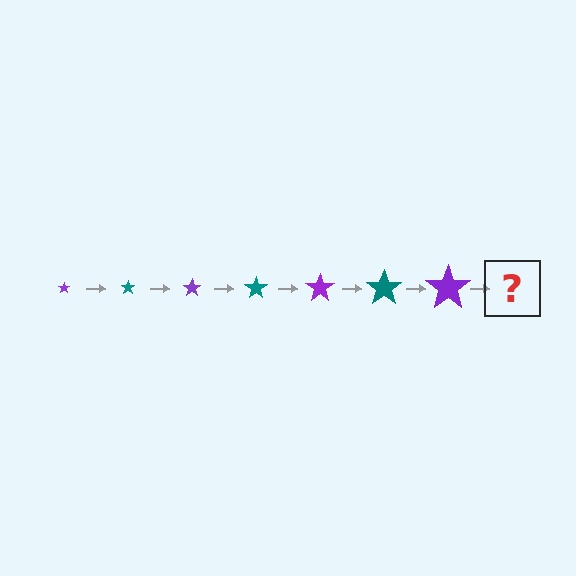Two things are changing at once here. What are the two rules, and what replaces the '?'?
The two rules are that the star grows larger each step and the color cycles through purple and teal. The '?' should be a teal star, larger than the previous one.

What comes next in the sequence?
The next element should be a teal star, larger than the previous one.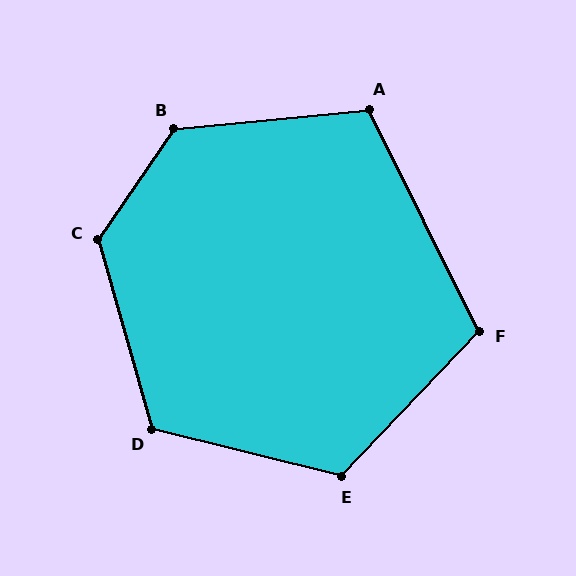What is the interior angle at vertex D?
Approximately 120 degrees (obtuse).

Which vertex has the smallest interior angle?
F, at approximately 110 degrees.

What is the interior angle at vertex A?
Approximately 111 degrees (obtuse).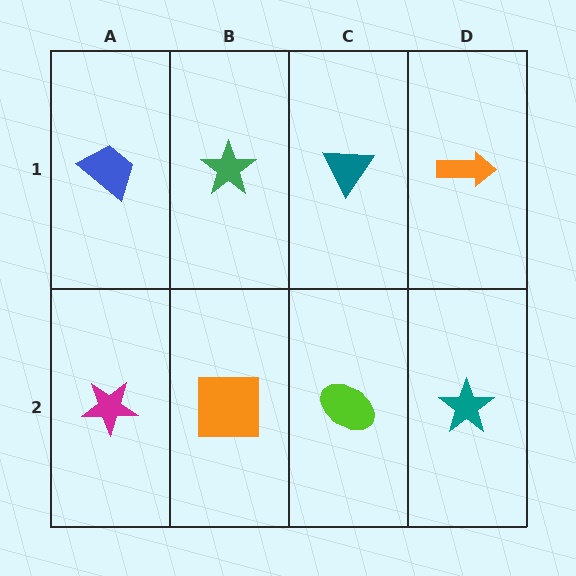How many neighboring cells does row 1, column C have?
3.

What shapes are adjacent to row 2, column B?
A green star (row 1, column B), a magenta star (row 2, column A), a lime ellipse (row 2, column C).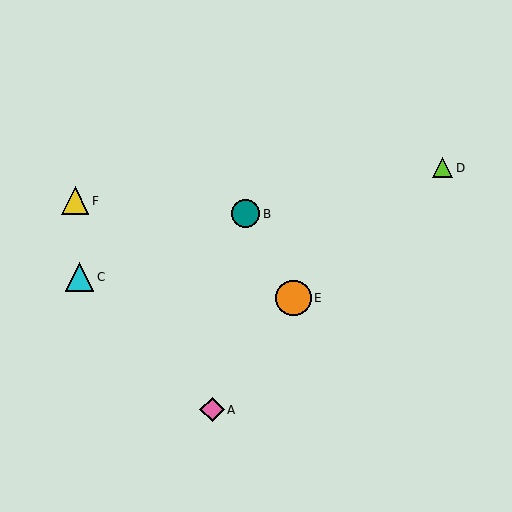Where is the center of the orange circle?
The center of the orange circle is at (293, 298).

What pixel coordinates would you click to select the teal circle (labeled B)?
Click at (246, 214) to select the teal circle B.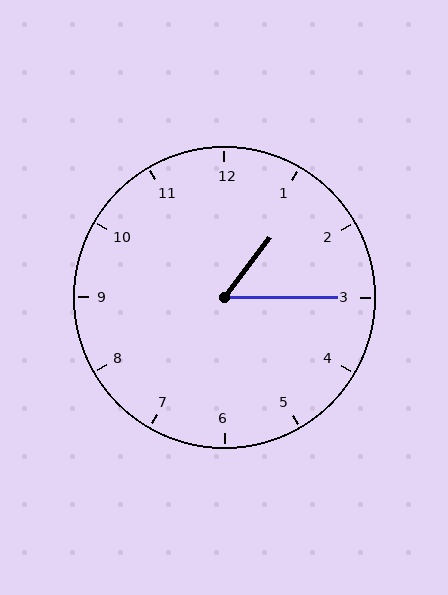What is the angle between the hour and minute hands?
Approximately 52 degrees.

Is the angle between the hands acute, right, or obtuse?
It is acute.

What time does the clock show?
1:15.